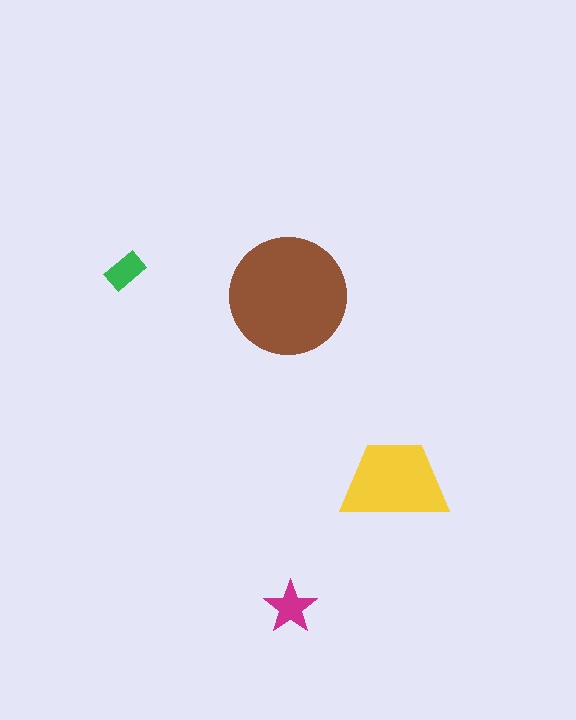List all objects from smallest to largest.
The green rectangle, the magenta star, the yellow trapezoid, the brown circle.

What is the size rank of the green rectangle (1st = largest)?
4th.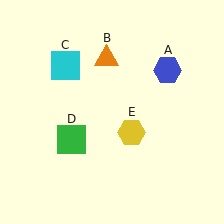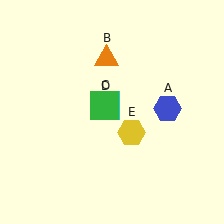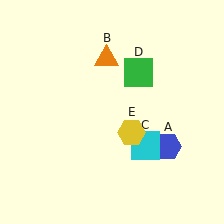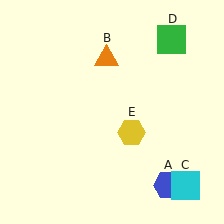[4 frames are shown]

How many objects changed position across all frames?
3 objects changed position: blue hexagon (object A), cyan square (object C), green square (object D).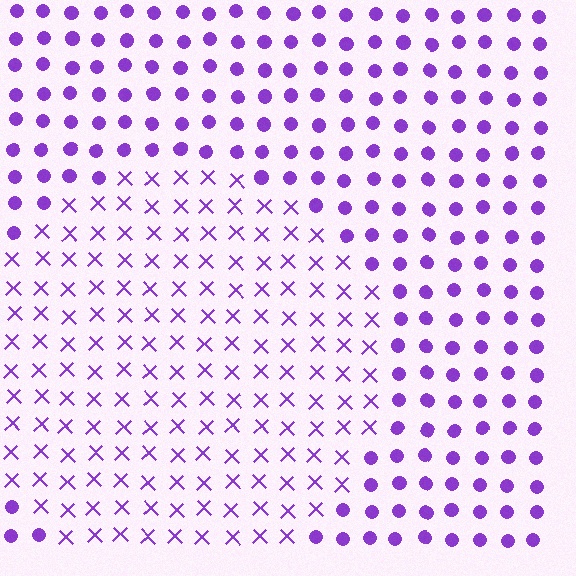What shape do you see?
I see a circle.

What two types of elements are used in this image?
The image uses X marks inside the circle region and circles outside it.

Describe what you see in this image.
The image is filled with small purple elements arranged in a uniform grid. A circle-shaped region contains X marks, while the surrounding area contains circles. The boundary is defined purely by the change in element shape.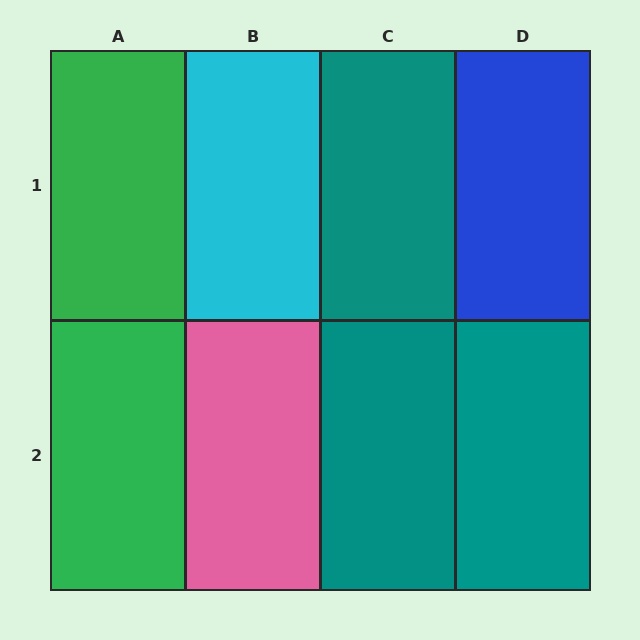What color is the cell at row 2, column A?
Green.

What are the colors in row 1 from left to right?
Green, cyan, teal, blue.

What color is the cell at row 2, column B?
Pink.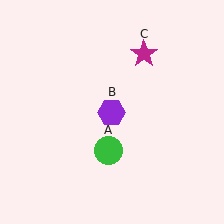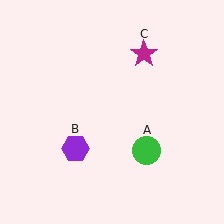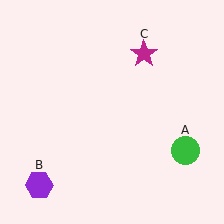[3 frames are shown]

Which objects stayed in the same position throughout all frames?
Magenta star (object C) remained stationary.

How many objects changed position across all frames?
2 objects changed position: green circle (object A), purple hexagon (object B).